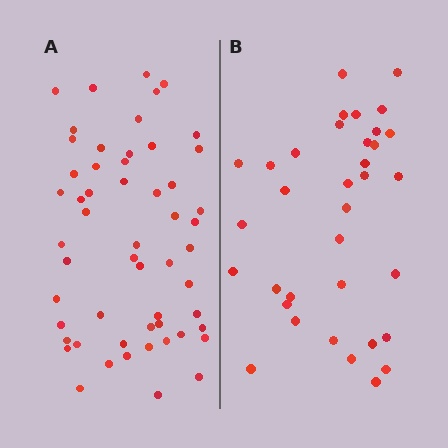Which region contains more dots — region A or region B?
Region A (the left region) has more dots.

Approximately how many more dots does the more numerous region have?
Region A has approximately 20 more dots than region B.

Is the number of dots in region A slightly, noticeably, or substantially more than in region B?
Region A has substantially more. The ratio is roughly 1.6 to 1.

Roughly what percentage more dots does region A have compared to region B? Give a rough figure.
About 55% more.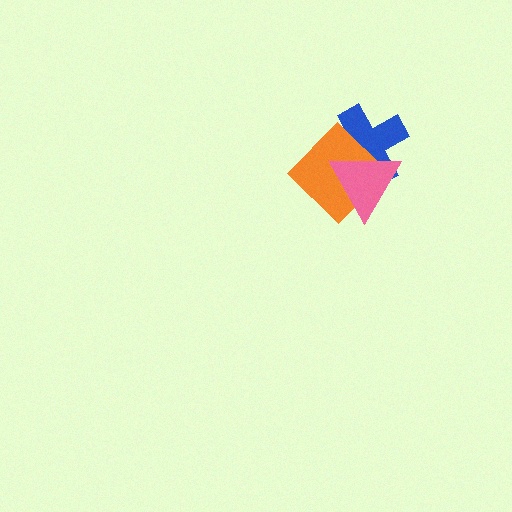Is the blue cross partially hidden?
Yes, it is partially covered by another shape.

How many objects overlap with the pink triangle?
2 objects overlap with the pink triangle.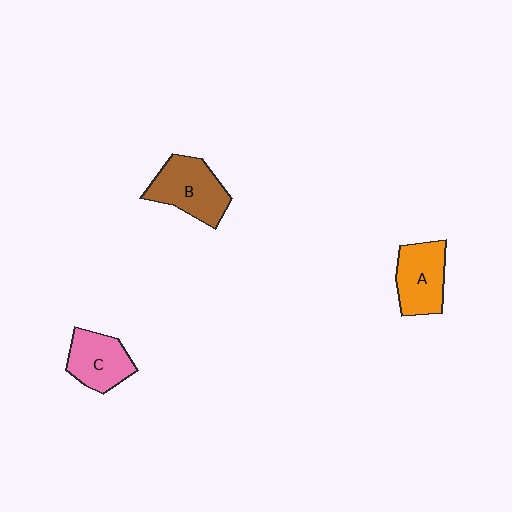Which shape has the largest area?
Shape B (brown).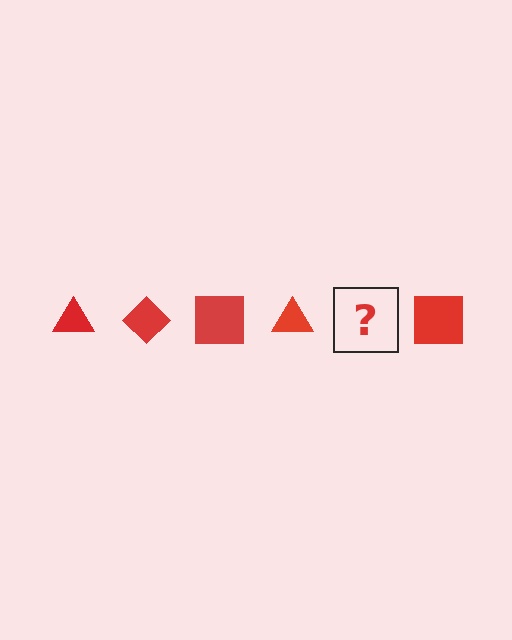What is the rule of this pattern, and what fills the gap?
The rule is that the pattern cycles through triangle, diamond, square shapes in red. The gap should be filled with a red diamond.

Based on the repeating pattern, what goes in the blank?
The blank should be a red diamond.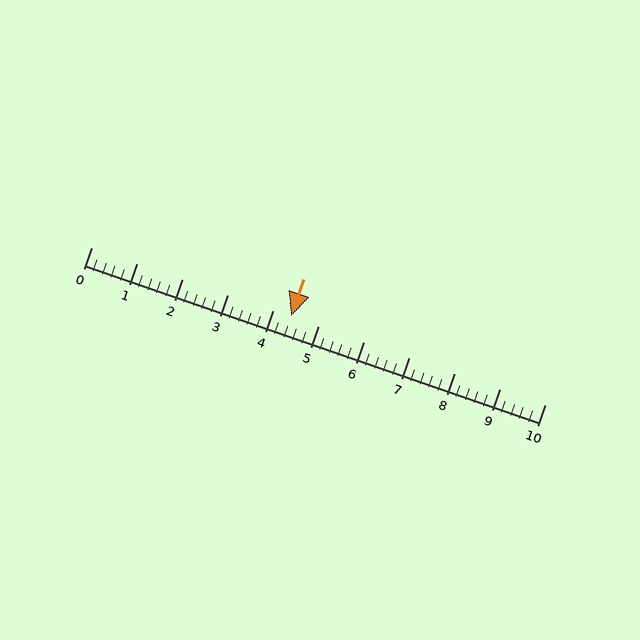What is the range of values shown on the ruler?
The ruler shows values from 0 to 10.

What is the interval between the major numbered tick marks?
The major tick marks are spaced 1 units apart.